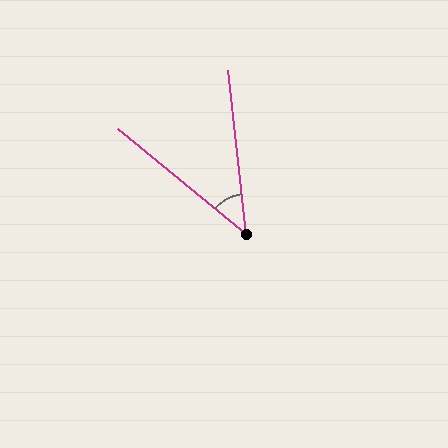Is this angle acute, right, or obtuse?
It is acute.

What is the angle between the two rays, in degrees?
Approximately 44 degrees.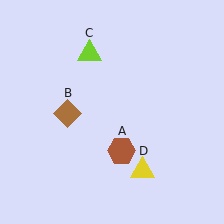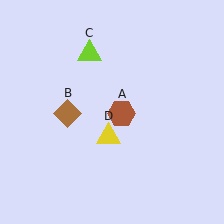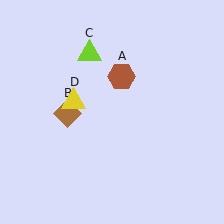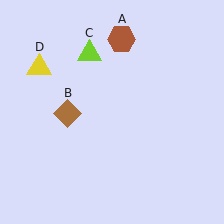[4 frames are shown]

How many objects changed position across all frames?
2 objects changed position: brown hexagon (object A), yellow triangle (object D).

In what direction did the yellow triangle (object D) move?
The yellow triangle (object D) moved up and to the left.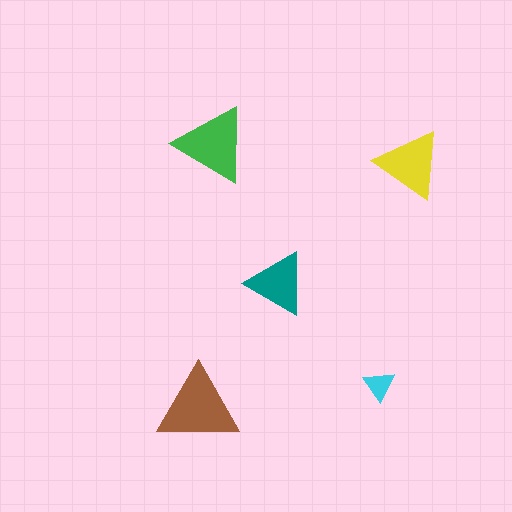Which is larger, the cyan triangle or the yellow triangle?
The yellow one.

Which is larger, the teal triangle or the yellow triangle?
The yellow one.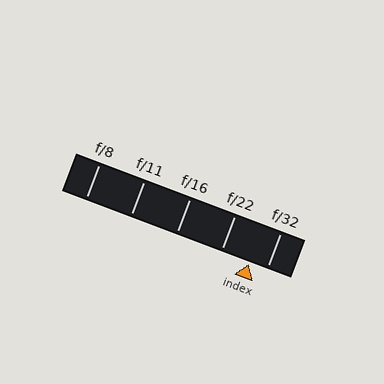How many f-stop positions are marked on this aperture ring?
There are 5 f-stop positions marked.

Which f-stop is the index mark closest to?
The index mark is closest to f/32.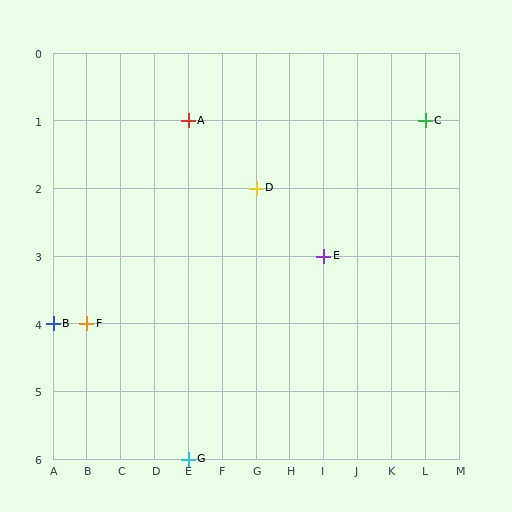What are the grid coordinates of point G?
Point G is at grid coordinates (E, 6).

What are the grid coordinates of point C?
Point C is at grid coordinates (L, 1).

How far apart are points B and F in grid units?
Points B and F are 1 column apart.